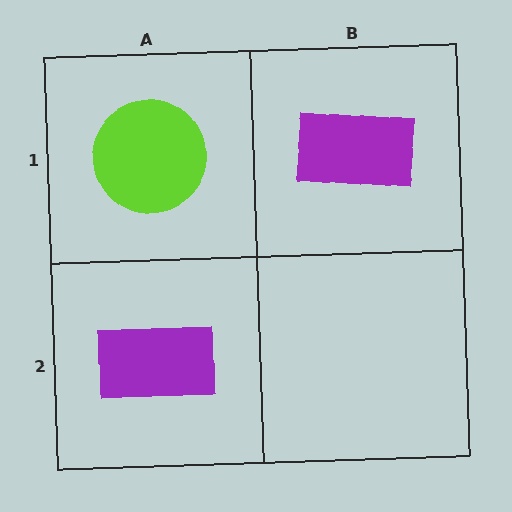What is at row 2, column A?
A purple rectangle.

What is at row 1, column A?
A lime circle.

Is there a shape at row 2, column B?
No, that cell is empty.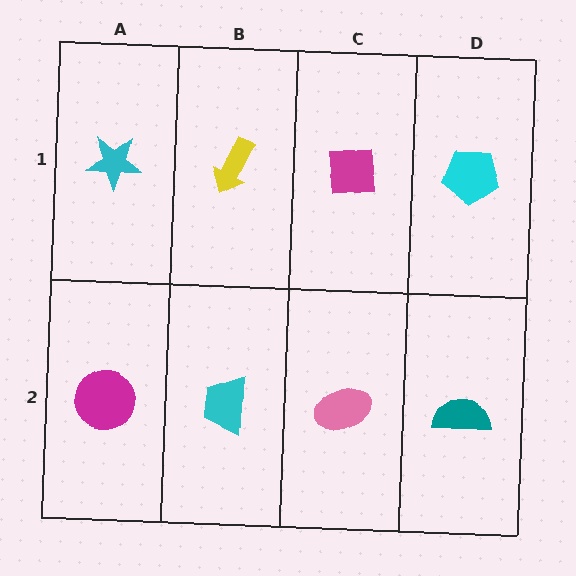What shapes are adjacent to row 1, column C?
A pink ellipse (row 2, column C), a yellow arrow (row 1, column B), a cyan pentagon (row 1, column D).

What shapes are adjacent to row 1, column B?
A cyan trapezoid (row 2, column B), a cyan star (row 1, column A), a magenta square (row 1, column C).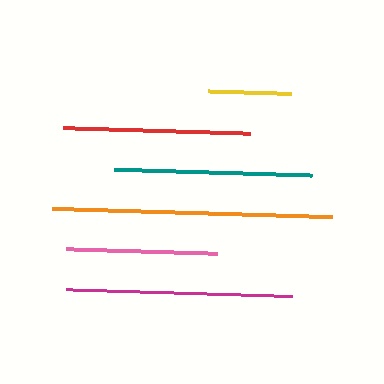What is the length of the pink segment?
The pink segment is approximately 151 pixels long.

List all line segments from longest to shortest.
From longest to shortest: orange, magenta, teal, red, pink, yellow.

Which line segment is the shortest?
The yellow line is the shortest at approximately 83 pixels.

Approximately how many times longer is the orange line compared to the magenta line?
The orange line is approximately 1.2 times the length of the magenta line.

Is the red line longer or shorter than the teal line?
The teal line is longer than the red line.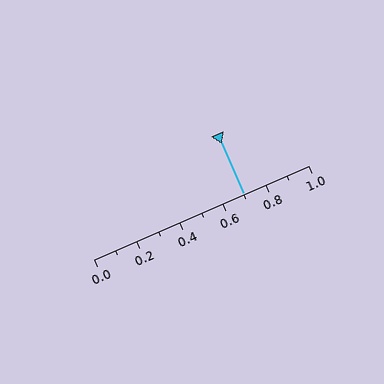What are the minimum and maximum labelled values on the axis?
The axis runs from 0.0 to 1.0.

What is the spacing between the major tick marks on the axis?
The major ticks are spaced 0.2 apart.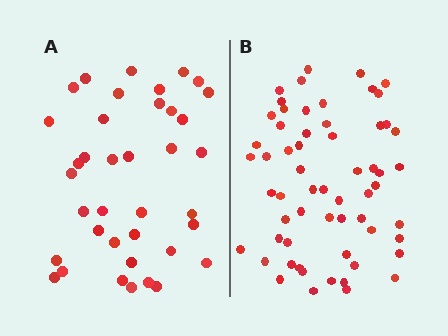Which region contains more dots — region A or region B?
Region B (the right region) has more dots.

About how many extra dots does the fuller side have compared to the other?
Region B has approximately 20 more dots than region A.